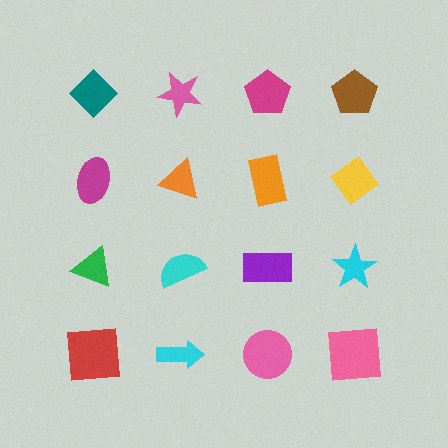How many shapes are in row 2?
4 shapes.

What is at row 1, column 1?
A teal diamond.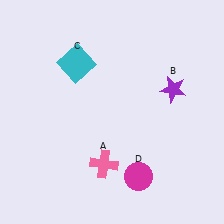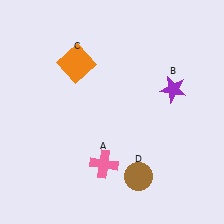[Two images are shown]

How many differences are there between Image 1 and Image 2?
There are 2 differences between the two images.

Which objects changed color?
C changed from cyan to orange. D changed from magenta to brown.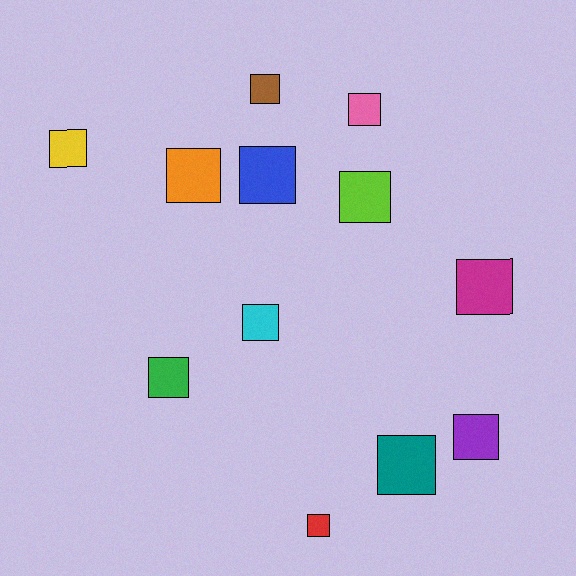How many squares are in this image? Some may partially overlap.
There are 12 squares.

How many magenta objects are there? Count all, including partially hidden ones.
There is 1 magenta object.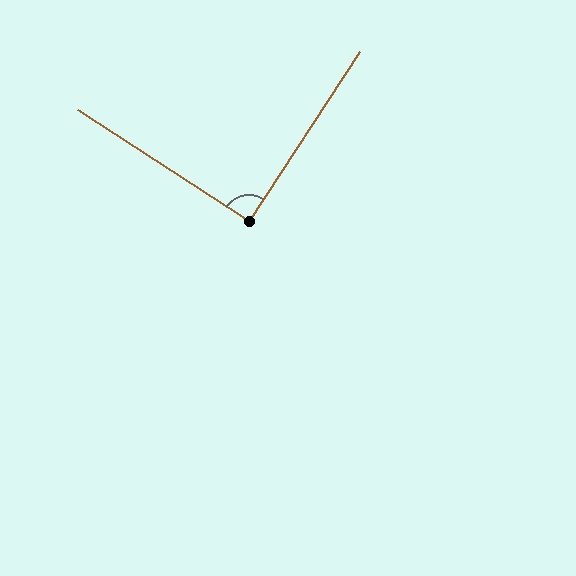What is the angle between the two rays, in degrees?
Approximately 90 degrees.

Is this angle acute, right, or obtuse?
It is approximately a right angle.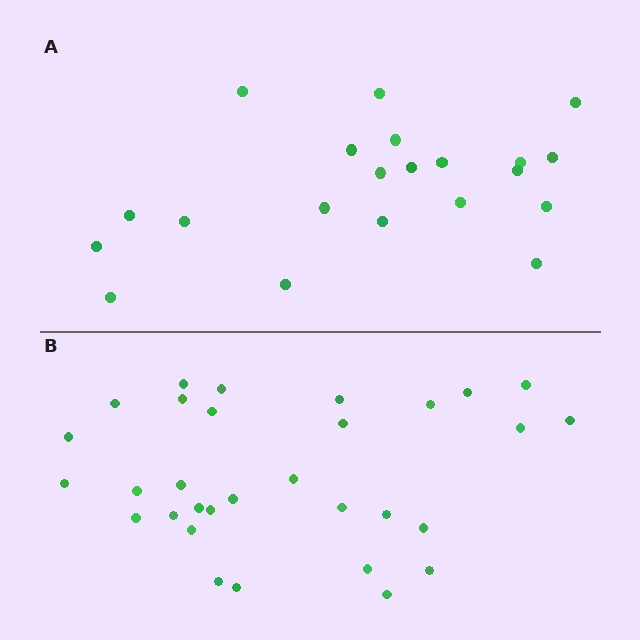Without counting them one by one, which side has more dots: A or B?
Region B (the bottom region) has more dots.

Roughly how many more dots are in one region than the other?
Region B has roughly 10 or so more dots than region A.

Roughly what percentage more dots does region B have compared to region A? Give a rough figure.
About 50% more.